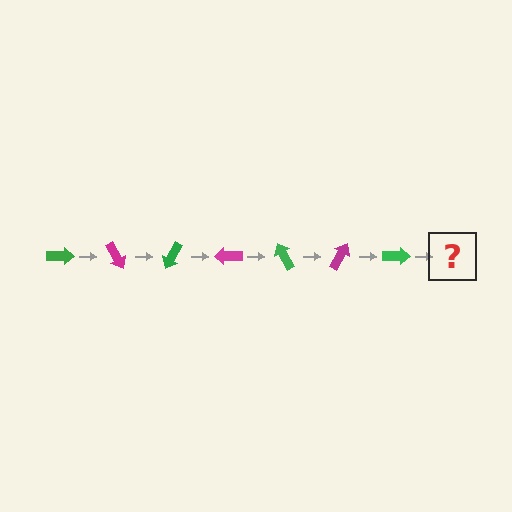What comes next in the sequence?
The next element should be a magenta arrow, rotated 420 degrees from the start.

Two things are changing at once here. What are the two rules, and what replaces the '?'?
The two rules are that it rotates 60 degrees each step and the color cycles through green and magenta. The '?' should be a magenta arrow, rotated 420 degrees from the start.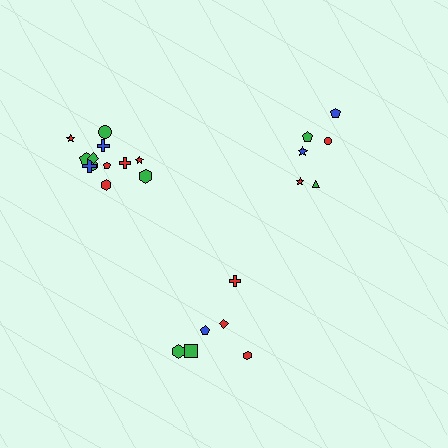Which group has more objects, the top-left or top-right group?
The top-left group.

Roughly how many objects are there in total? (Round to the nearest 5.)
Roughly 25 objects in total.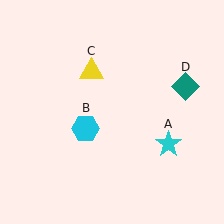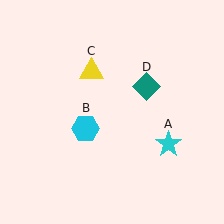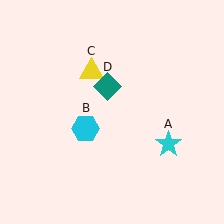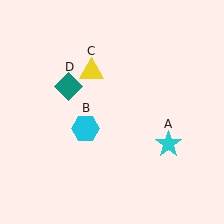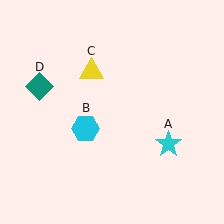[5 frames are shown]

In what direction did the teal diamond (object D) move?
The teal diamond (object D) moved left.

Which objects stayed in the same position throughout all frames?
Cyan star (object A) and cyan hexagon (object B) and yellow triangle (object C) remained stationary.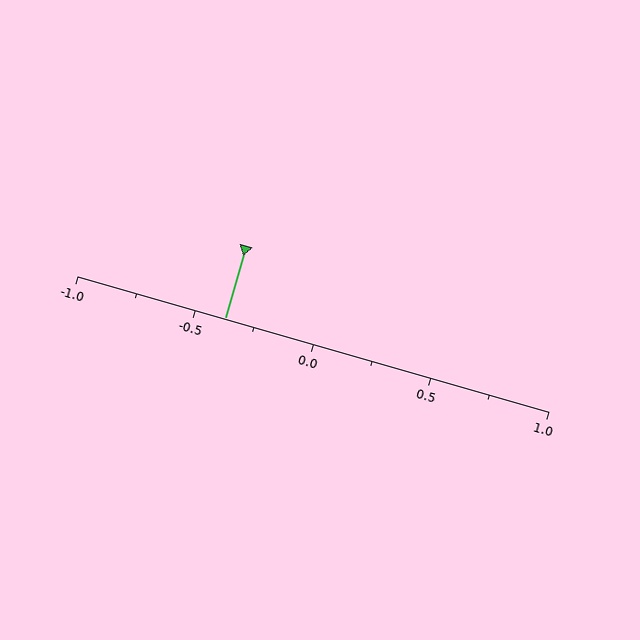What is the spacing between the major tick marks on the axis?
The major ticks are spaced 0.5 apart.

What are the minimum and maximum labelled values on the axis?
The axis runs from -1.0 to 1.0.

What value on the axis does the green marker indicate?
The marker indicates approximately -0.38.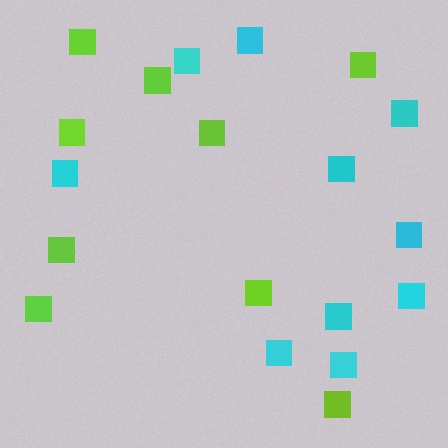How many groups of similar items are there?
There are 2 groups: one group of cyan squares (10) and one group of lime squares (9).